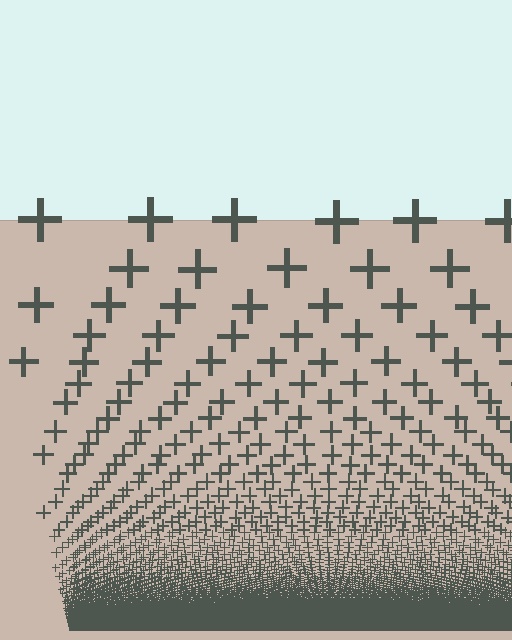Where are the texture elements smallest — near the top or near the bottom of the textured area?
Near the bottom.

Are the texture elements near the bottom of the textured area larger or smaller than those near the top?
Smaller. The gradient is inverted — elements near the bottom are smaller and denser.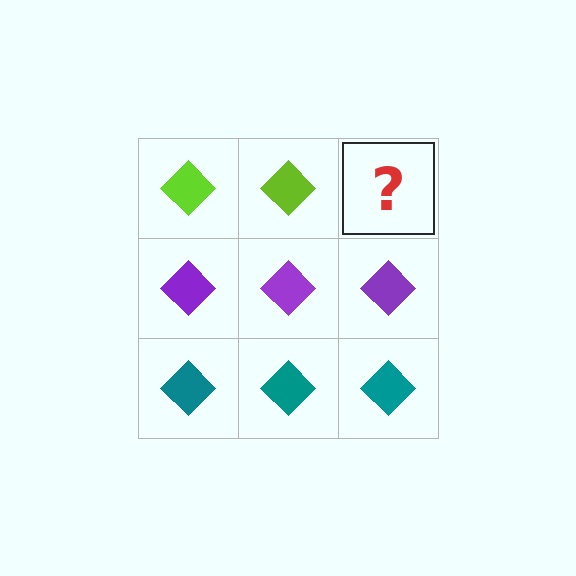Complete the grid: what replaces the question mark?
The question mark should be replaced with a lime diamond.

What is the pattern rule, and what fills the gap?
The rule is that each row has a consistent color. The gap should be filled with a lime diamond.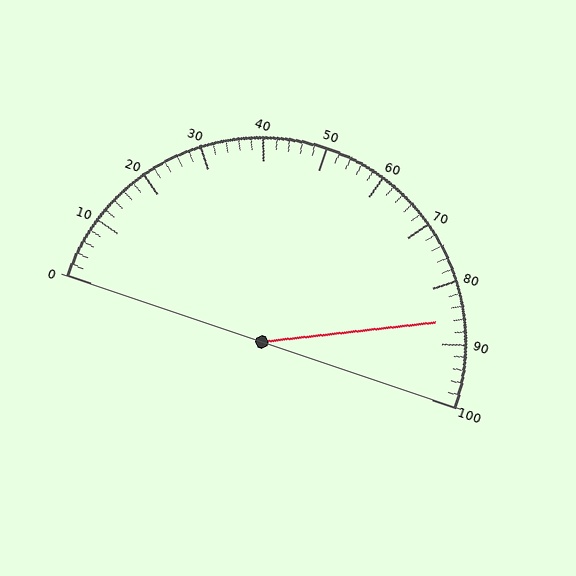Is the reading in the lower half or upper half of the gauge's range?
The reading is in the upper half of the range (0 to 100).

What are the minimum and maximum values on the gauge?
The gauge ranges from 0 to 100.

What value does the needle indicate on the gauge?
The needle indicates approximately 86.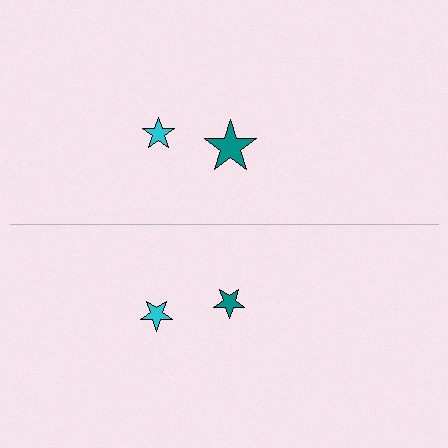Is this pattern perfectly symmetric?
No, the pattern is not perfectly symmetric. The teal star on the bottom side has a different size than its mirror counterpart.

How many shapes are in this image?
There are 4 shapes in this image.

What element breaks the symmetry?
The teal star on the bottom side has a different size than its mirror counterpart.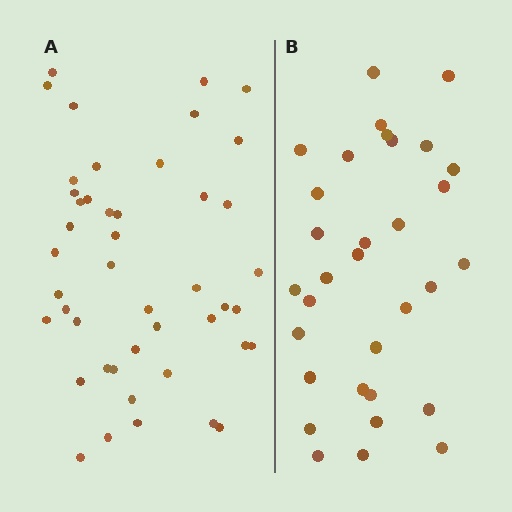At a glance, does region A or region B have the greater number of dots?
Region A (the left region) has more dots.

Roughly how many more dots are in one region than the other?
Region A has approximately 15 more dots than region B.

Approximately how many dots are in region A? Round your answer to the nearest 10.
About 40 dots. (The exact count is 45, which rounds to 40.)